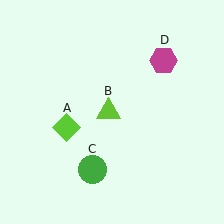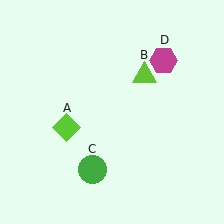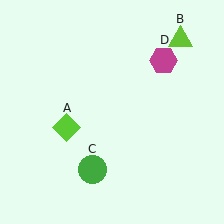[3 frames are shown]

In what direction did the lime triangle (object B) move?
The lime triangle (object B) moved up and to the right.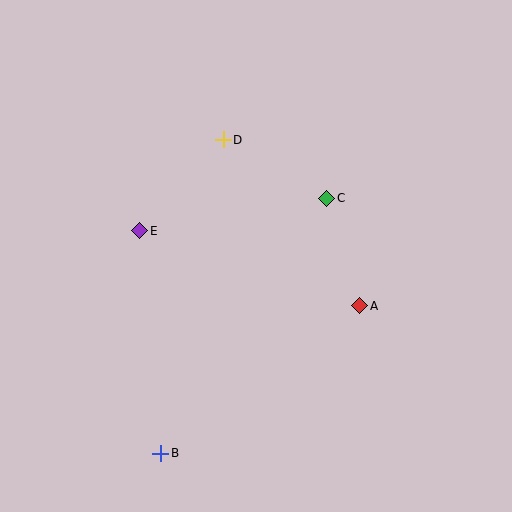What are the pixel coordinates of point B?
Point B is at (161, 453).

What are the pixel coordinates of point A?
Point A is at (360, 306).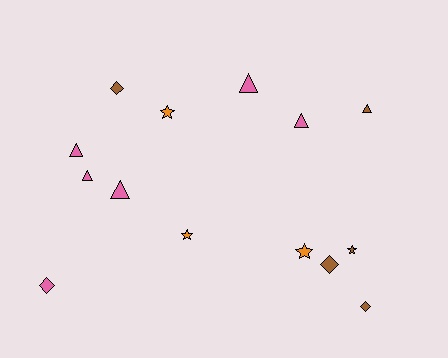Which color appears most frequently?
Pink, with 6 objects.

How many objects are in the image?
There are 14 objects.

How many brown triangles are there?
There is 1 brown triangle.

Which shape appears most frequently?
Triangle, with 6 objects.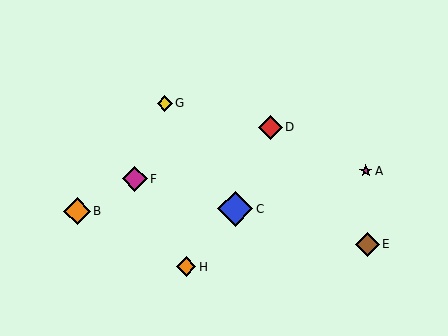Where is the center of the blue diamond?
The center of the blue diamond is at (235, 209).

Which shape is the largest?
The blue diamond (labeled C) is the largest.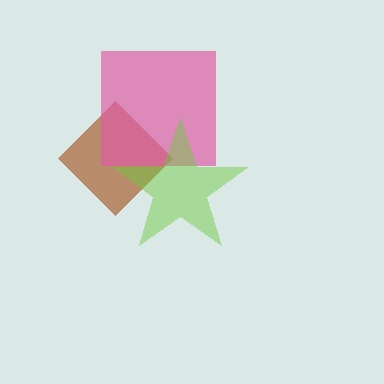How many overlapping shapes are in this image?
There are 3 overlapping shapes in the image.